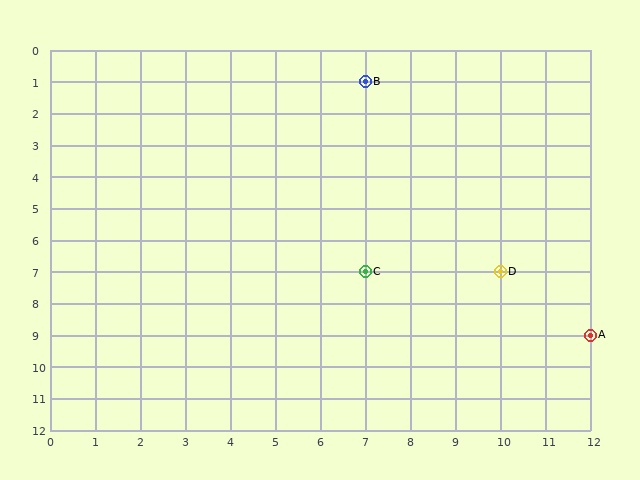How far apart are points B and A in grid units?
Points B and A are 5 columns and 8 rows apart (about 9.4 grid units diagonally).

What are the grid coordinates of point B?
Point B is at grid coordinates (7, 1).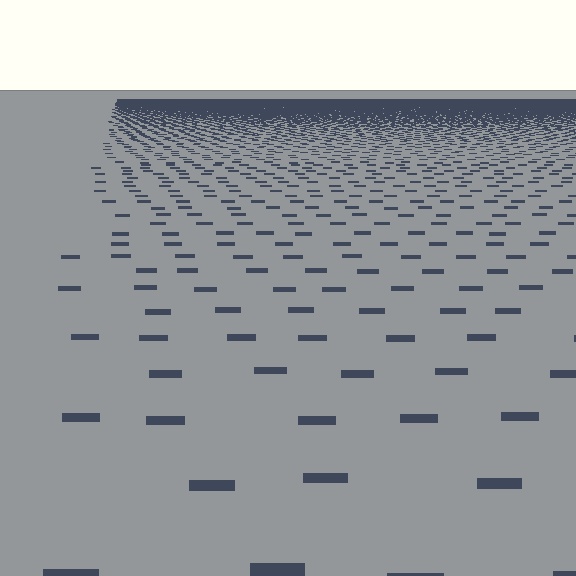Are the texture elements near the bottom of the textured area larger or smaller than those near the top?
Larger. Near the bottom, elements are closer to the viewer and appear at a bigger on-screen size.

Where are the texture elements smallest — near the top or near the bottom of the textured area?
Near the top.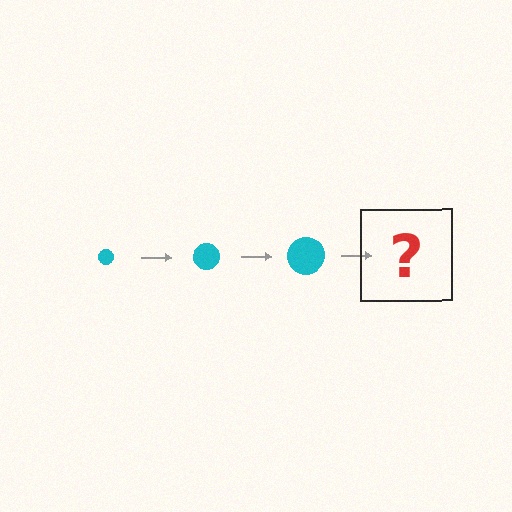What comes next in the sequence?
The next element should be a cyan circle, larger than the previous one.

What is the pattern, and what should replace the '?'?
The pattern is that the circle gets progressively larger each step. The '?' should be a cyan circle, larger than the previous one.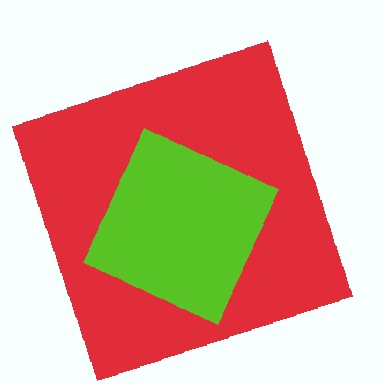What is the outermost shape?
The red square.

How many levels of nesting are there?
2.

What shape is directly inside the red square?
The lime diamond.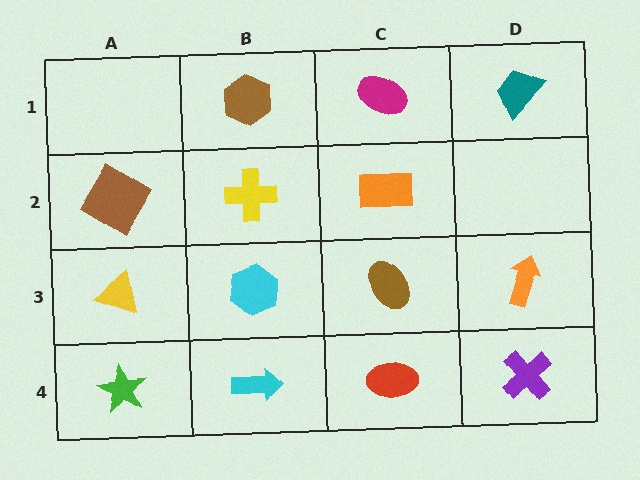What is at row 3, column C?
A brown ellipse.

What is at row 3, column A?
A yellow triangle.